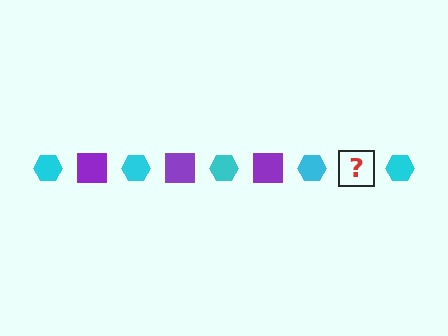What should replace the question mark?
The question mark should be replaced with a purple square.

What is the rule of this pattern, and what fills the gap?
The rule is that the pattern alternates between cyan hexagon and purple square. The gap should be filled with a purple square.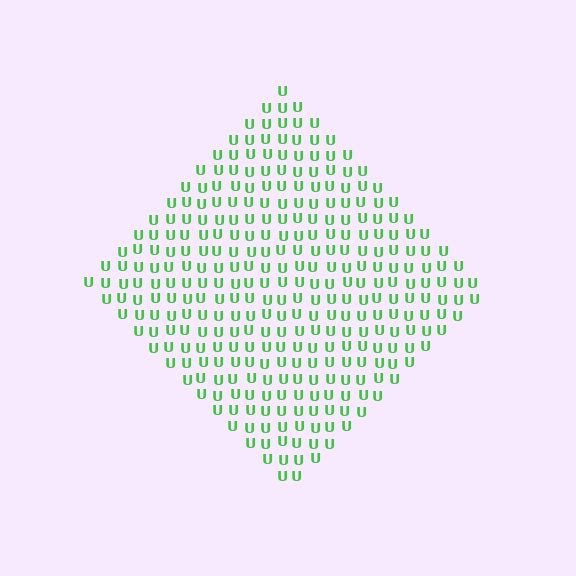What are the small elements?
The small elements are letter U's.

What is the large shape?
The large shape is a diamond.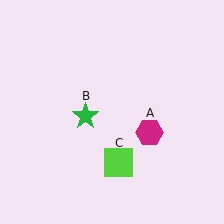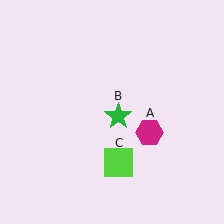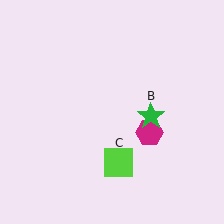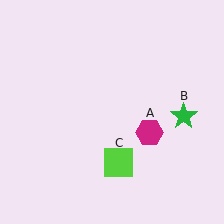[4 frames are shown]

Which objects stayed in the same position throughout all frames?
Magenta hexagon (object A) and lime square (object C) remained stationary.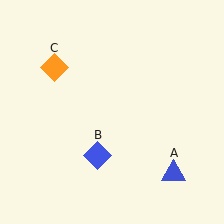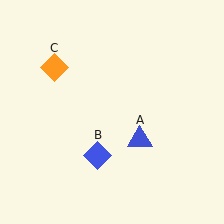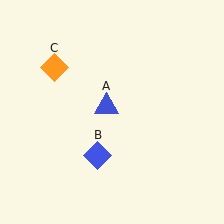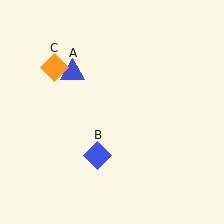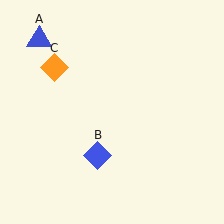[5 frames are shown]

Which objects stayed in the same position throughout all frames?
Blue diamond (object B) and orange diamond (object C) remained stationary.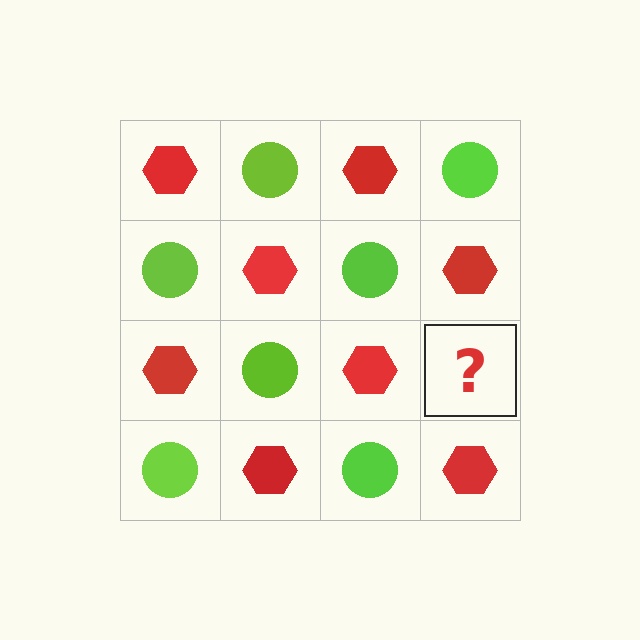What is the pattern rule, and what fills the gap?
The rule is that it alternates red hexagon and lime circle in a checkerboard pattern. The gap should be filled with a lime circle.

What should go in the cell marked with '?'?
The missing cell should contain a lime circle.